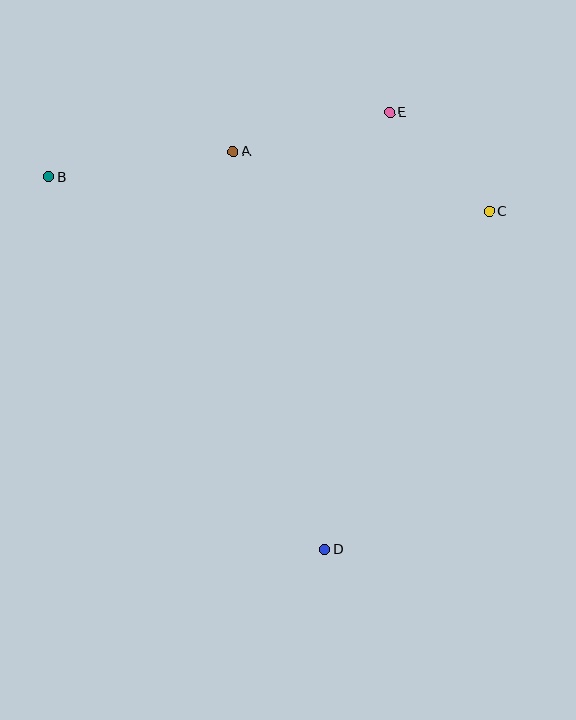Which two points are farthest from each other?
Points B and D are farthest from each other.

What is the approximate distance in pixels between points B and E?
The distance between B and E is approximately 347 pixels.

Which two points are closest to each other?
Points C and E are closest to each other.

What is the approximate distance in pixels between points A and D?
The distance between A and D is approximately 408 pixels.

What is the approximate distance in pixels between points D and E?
The distance between D and E is approximately 442 pixels.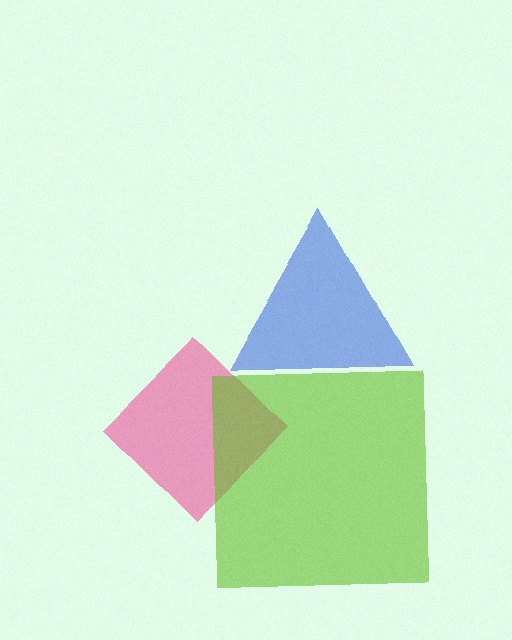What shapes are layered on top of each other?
The layered shapes are: a pink diamond, a lime square, a blue triangle.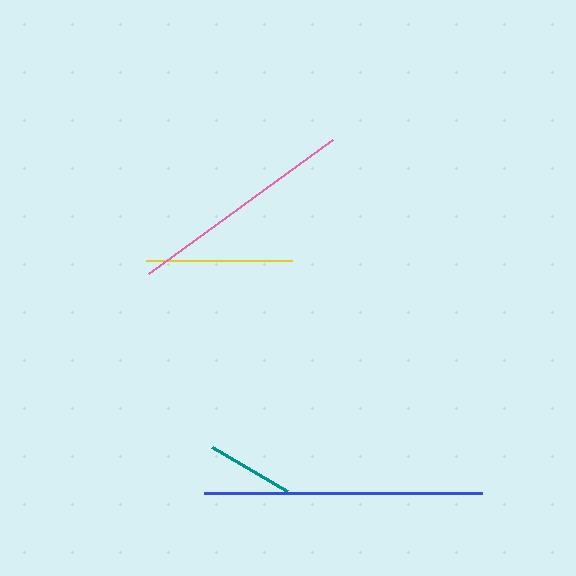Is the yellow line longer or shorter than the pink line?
The pink line is longer than the yellow line.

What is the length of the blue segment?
The blue segment is approximately 278 pixels long.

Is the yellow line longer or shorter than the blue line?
The blue line is longer than the yellow line.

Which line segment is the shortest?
The teal line is the shortest at approximately 87 pixels.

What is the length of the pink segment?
The pink segment is approximately 228 pixels long.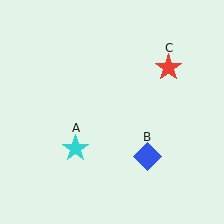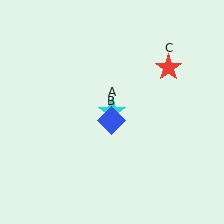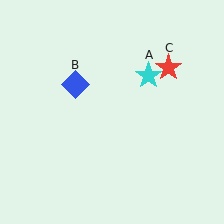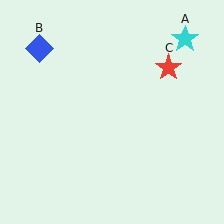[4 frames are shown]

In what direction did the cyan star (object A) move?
The cyan star (object A) moved up and to the right.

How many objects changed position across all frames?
2 objects changed position: cyan star (object A), blue diamond (object B).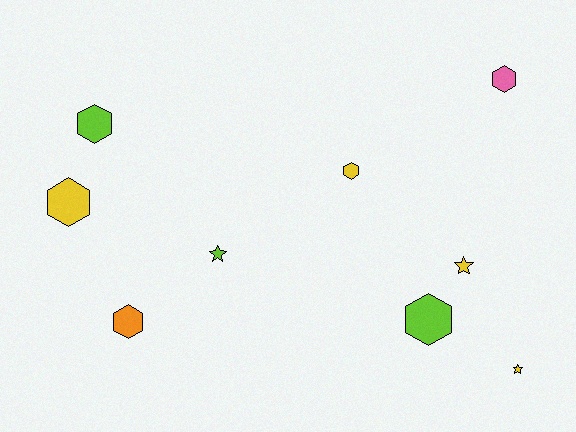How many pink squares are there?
There are no pink squares.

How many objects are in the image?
There are 9 objects.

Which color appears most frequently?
Yellow, with 4 objects.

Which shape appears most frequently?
Hexagon, with 6 objects.